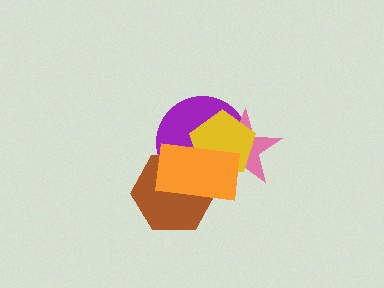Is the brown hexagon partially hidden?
Yes, it is partially covered by another shape.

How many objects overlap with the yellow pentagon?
4 objects overlap with the yellow pentagon.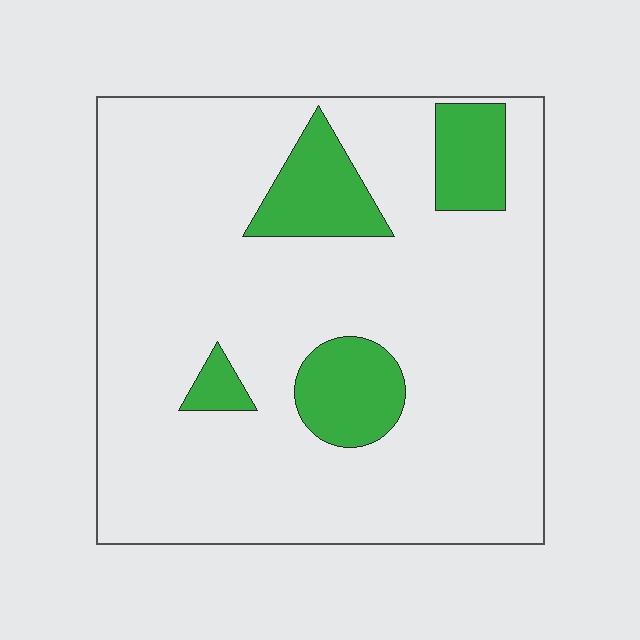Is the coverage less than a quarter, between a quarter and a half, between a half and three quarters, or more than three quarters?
Less than a quarter.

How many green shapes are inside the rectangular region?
4.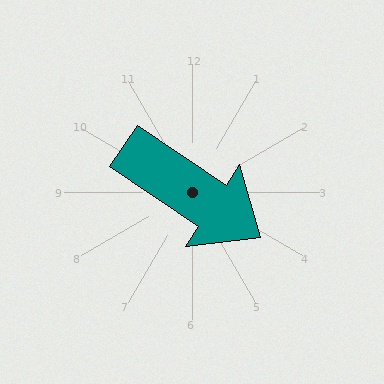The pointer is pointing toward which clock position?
Roughly 4 o'clock.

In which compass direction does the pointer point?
Southeast.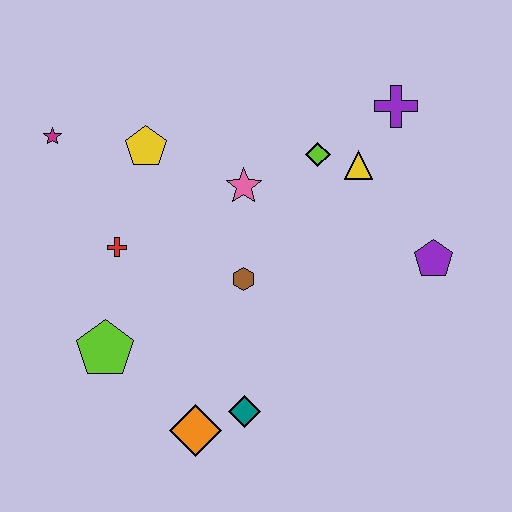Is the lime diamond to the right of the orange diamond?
Yes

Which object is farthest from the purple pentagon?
The magenta star is farthest from the purple pentagon.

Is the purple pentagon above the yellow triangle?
No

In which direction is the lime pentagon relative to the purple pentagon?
The lime pentagon is to the left of the purple pentagon.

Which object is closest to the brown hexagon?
The pink star is closest to the brown hexagon.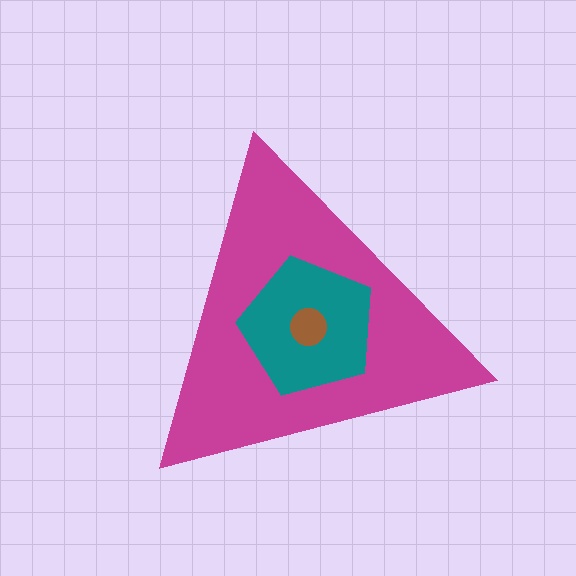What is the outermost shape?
The magenta triangle.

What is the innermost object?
The brown circle.